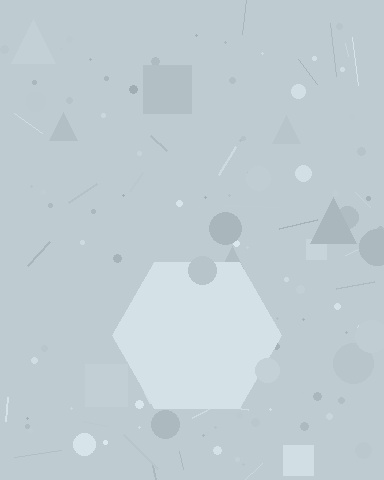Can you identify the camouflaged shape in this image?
The camouflaged shape is a hexagon.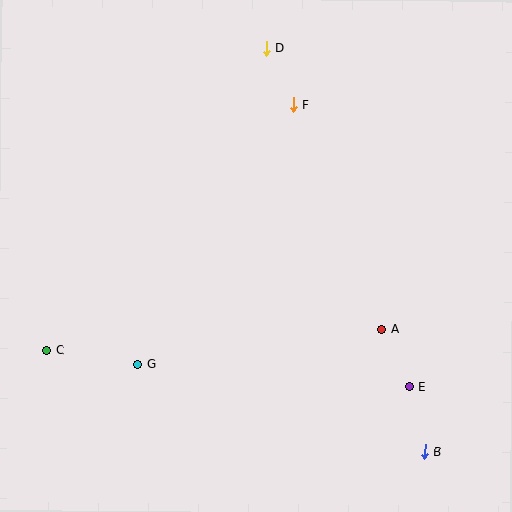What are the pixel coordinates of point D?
Point D is at (266, 48).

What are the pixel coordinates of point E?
Point E is at (409, 387).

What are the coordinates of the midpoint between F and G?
The midpoint between F and G is at (216, 235).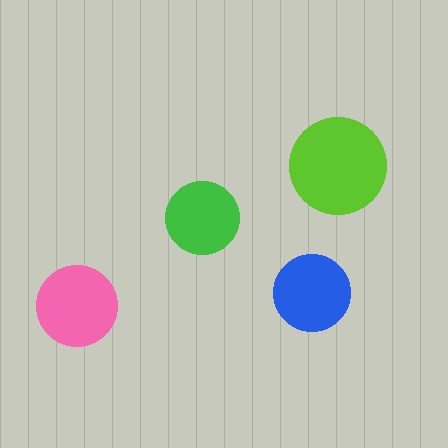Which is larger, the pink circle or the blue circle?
The pink one.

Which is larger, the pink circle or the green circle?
The pink one.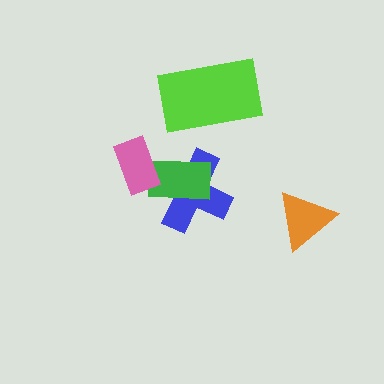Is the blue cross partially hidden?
Yes, it is partially covered by another shape.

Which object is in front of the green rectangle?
The pink rectangle is in front of the green rectangle.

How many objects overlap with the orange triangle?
0 objects overlap with the orange triangle.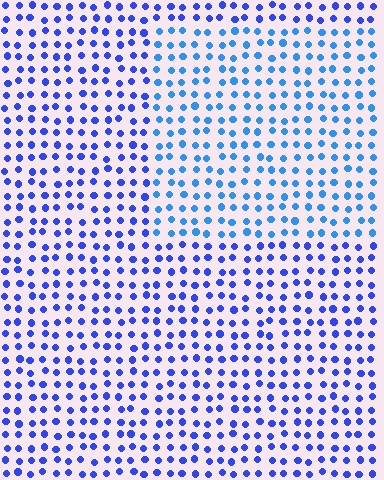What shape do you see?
I see a rectangle.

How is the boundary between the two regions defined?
The boundary is defined purely by a slight shift in hue (about 25 degrees). Spacing, size, and orientation are identical on both sides.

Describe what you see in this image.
The image is filled with small blue elements in a uniform arrangement. A rectangle-shaped region is visible where the elements are tinted to a slightly different hue, forming a subtle color boundary.